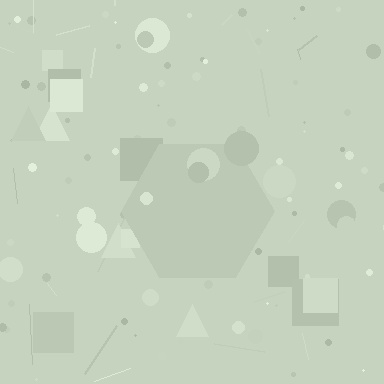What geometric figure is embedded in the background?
A hexagon is embedded in the background.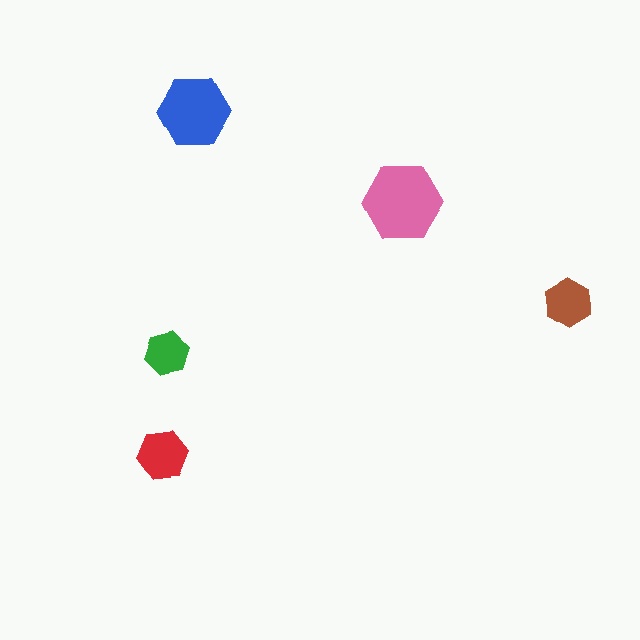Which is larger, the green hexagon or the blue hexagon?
The blue one.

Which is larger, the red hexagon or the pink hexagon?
The pink one.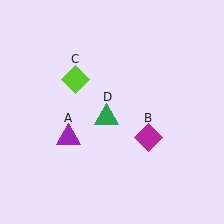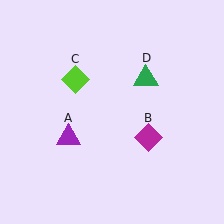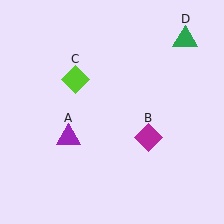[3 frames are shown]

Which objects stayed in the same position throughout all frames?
Purple triangle (object A) and magenta diamond (object B) and lime diamond (object C) remained stationary.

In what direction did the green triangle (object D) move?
The green triangle (object D) moved up and to the right.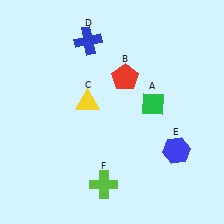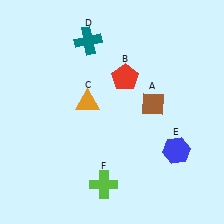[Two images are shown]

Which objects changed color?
A changed from green to brown. C changed from yellow to orange. D changed from blue to teal.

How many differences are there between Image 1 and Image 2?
There are 3 differences between the two images.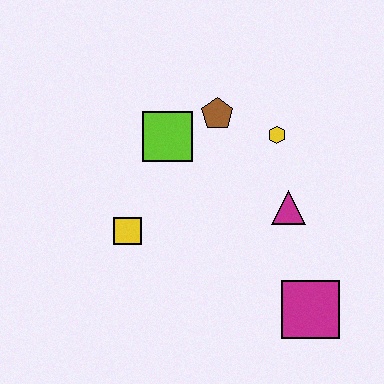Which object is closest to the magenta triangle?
The yellow hexagon is closest to the magenta triangle.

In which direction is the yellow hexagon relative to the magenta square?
The yellow hexagon is above the magenta square.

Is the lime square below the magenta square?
No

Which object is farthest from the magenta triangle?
The yellow square is farthest from the magenta triangle.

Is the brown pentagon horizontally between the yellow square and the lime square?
No